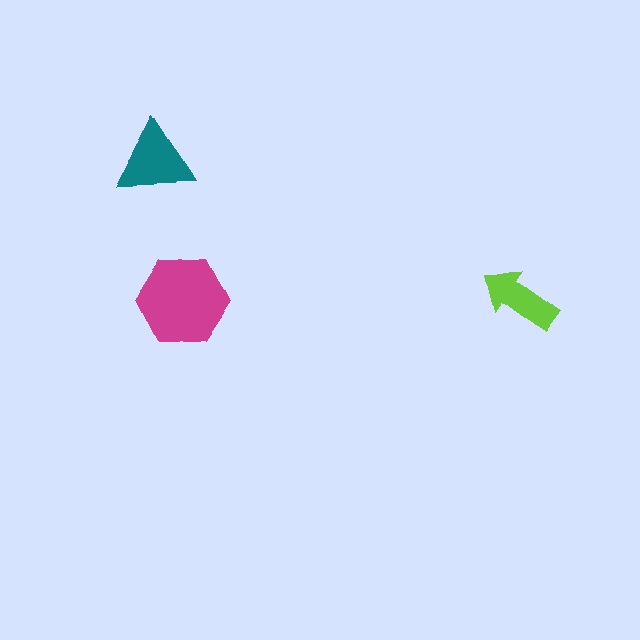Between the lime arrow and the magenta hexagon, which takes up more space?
The magenta hexagon.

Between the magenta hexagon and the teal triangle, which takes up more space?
The magenta hexagon.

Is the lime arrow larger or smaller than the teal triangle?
Smaller.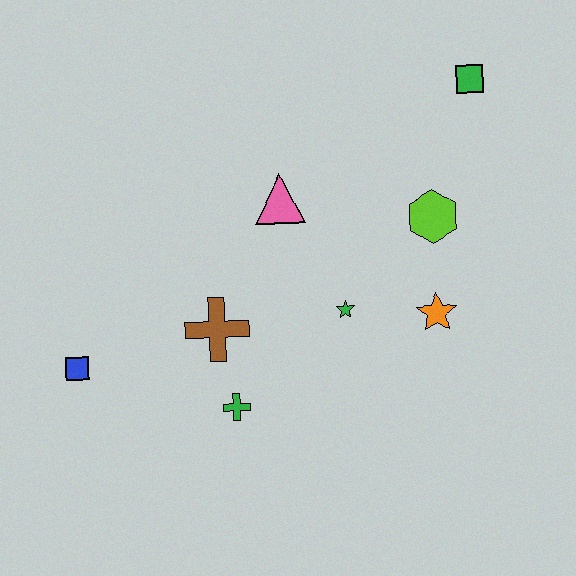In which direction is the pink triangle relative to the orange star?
The pink triangle is to the left of the orange star.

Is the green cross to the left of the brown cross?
No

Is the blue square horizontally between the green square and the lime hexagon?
No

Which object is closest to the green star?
The orange star is closest to the green star.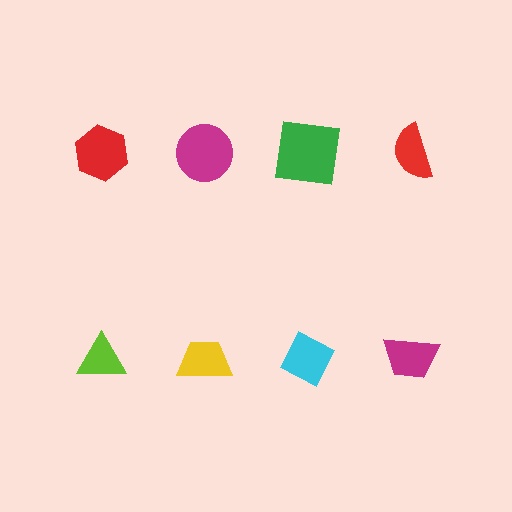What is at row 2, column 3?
A cyan diamond.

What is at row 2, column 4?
A magenta trapezoid.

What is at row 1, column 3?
A green square.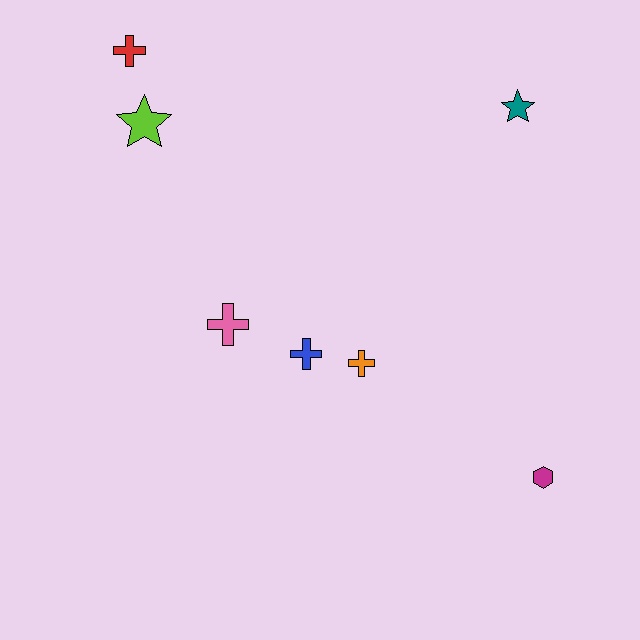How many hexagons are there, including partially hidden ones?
There is 1 hexagon.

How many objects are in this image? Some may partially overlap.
There are 7 objects.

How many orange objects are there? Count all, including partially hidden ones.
There is 1 orange object.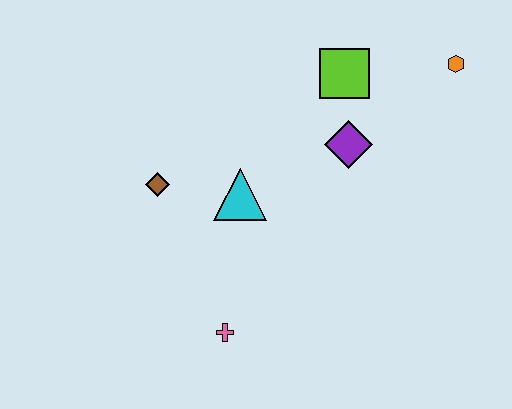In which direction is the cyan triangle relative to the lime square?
The cyan triangle is below the lime square.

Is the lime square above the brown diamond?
Yes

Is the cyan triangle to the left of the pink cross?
No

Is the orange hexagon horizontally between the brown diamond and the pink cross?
No